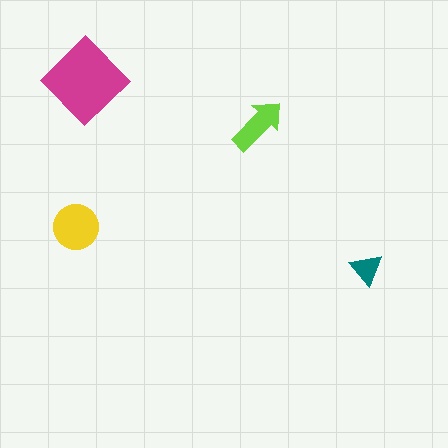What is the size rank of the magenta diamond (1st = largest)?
1st.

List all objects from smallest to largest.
The teal triangle, the lime arrow, the yellow circle, the magenta diamond.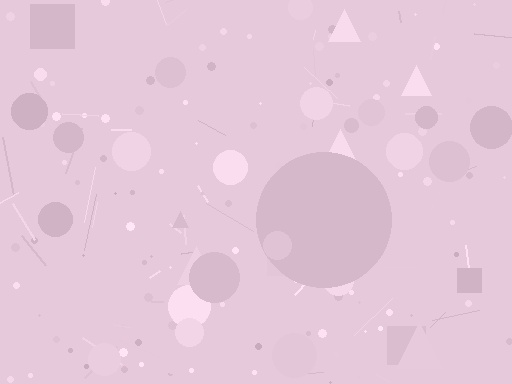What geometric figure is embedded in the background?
A circle is embedded in the background.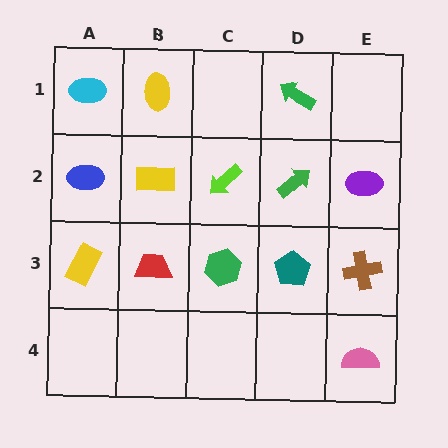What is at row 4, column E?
A pink semicircle.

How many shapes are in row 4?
1 shape.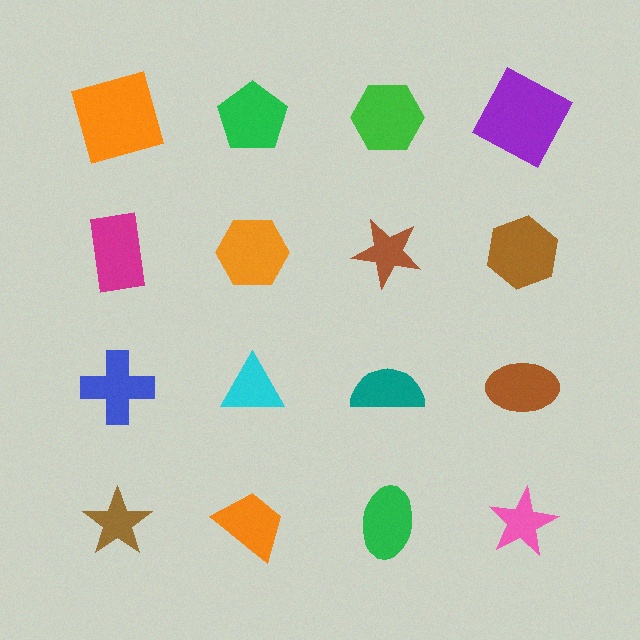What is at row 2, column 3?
A brown star.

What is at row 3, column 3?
A teal semicircle.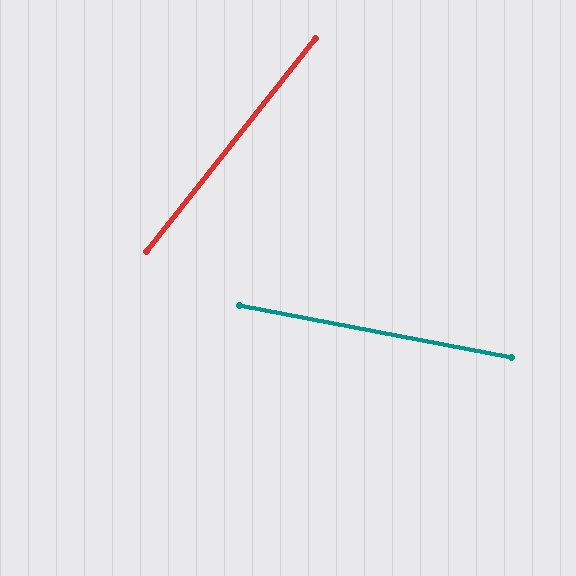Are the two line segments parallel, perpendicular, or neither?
Neither parallel nor perpendicular — they differ by about 62°.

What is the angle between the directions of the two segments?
Approximately 62 degrees.